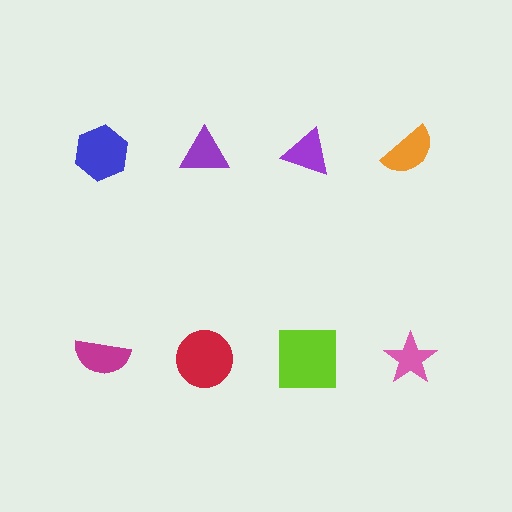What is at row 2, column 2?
A red circle.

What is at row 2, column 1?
A magenta semicircle.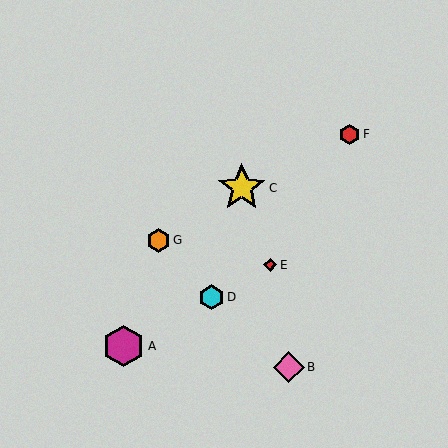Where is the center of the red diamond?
The center of the red diamond is at (270, 265).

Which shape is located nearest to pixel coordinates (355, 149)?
The red hexagon (labeled F) at (350, 134) is nearest to that location.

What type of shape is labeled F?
Shape F is a red hexagon.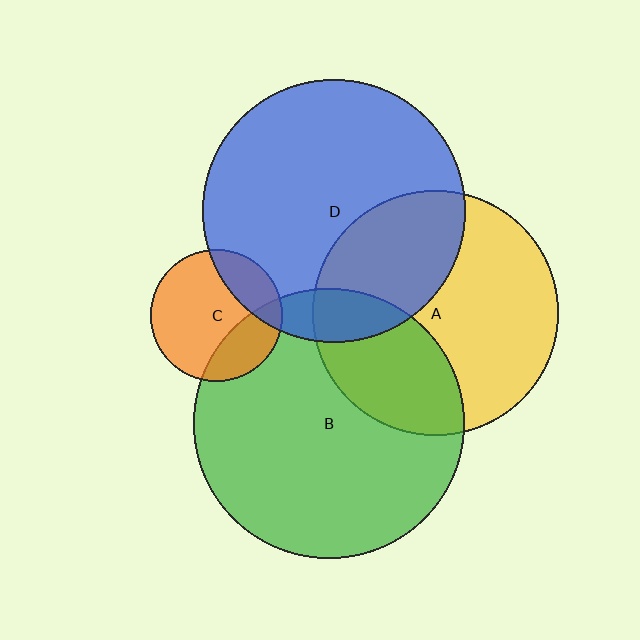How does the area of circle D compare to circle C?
Approximately 4.0 times.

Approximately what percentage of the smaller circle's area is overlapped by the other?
Approximately 20%.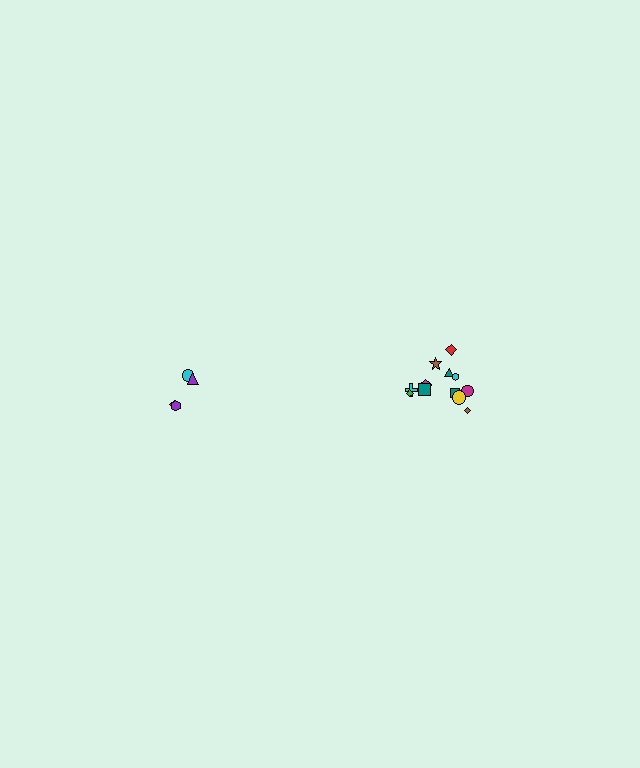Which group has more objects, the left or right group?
The right group.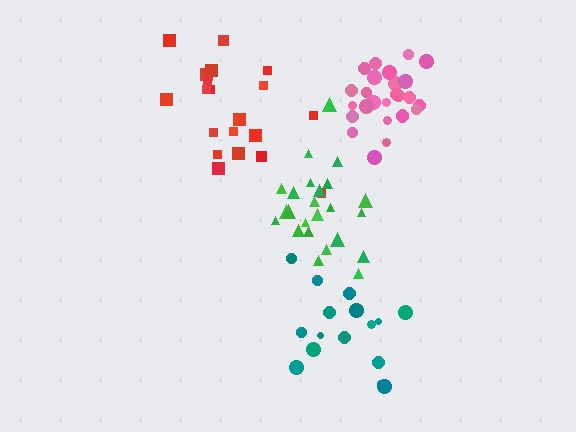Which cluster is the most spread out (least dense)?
Teal.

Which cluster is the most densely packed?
Pink.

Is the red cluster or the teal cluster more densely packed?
Red.